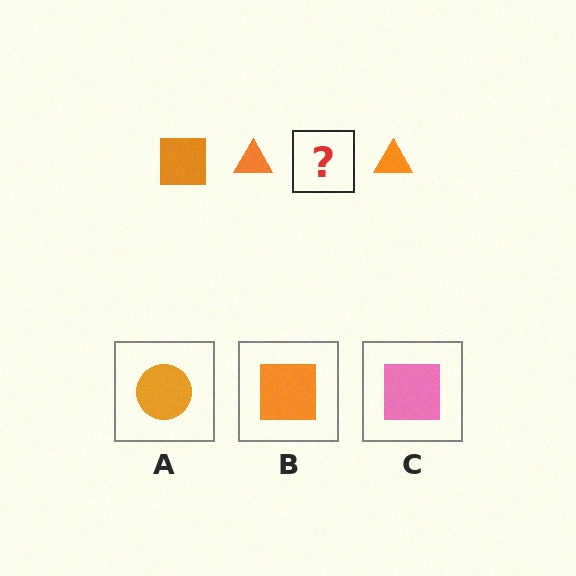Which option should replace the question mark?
Option B.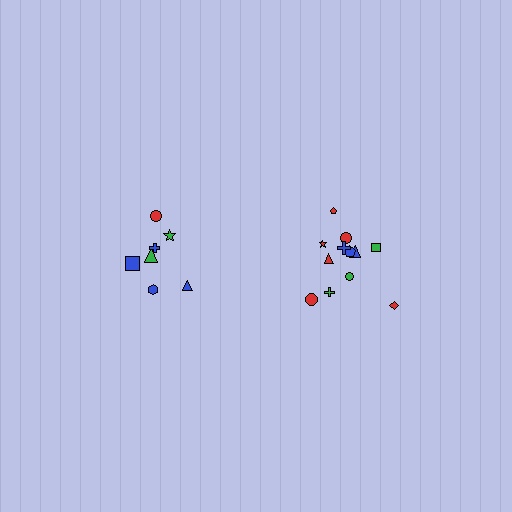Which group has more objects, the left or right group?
The right group.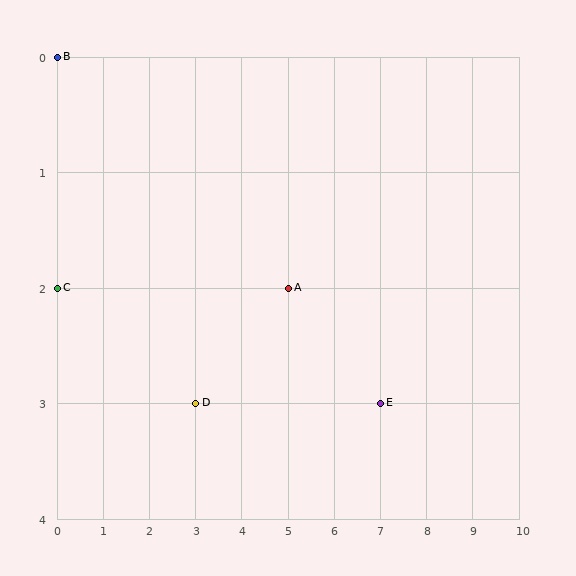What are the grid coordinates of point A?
Point A is at grid coordinates (5, 2).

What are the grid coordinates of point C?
Point C is at grid coordinates (0, 2).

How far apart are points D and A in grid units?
Points D and A are 2 columns and 1 row apart (about 2.2 grid units diagonally).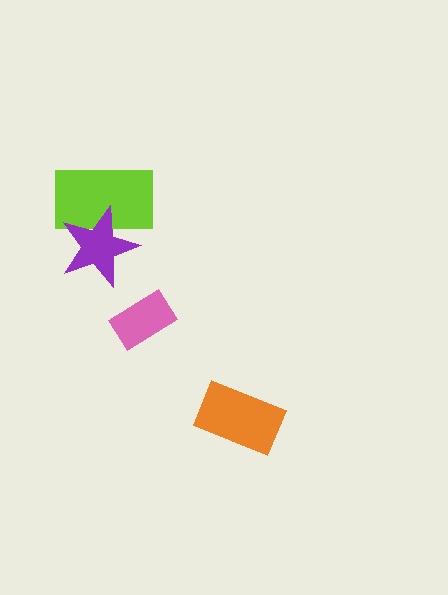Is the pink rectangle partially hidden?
No, no other shape covers it.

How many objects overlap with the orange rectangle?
0 objects overlap with the orange rectangle.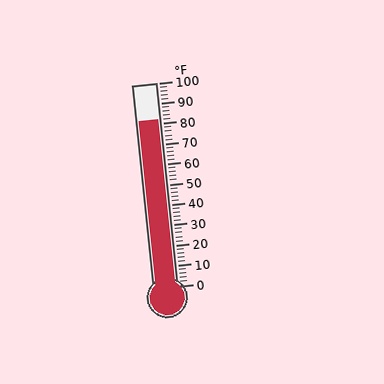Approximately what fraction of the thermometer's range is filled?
The thermometer is filled to approximately 80% of its range.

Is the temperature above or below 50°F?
The temperature is above 50°F.